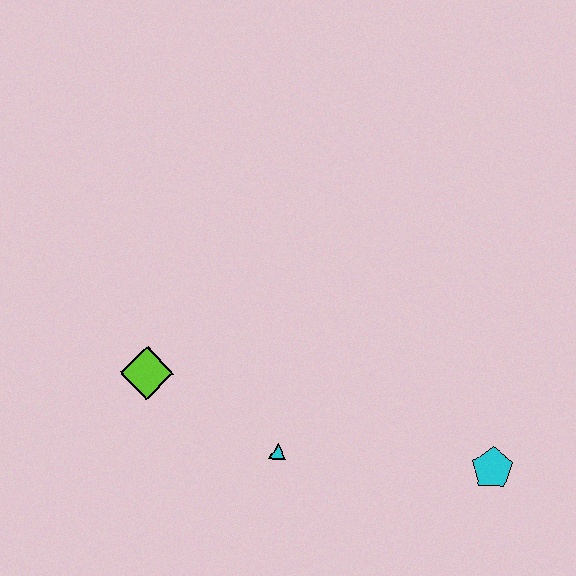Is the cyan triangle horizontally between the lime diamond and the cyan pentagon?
Yes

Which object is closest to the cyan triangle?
The lime diamond is closest to the cyan triangle.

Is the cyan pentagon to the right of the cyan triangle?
Yes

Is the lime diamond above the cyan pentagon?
Yes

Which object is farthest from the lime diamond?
The cyan pentagon is farthest from the lime diamond.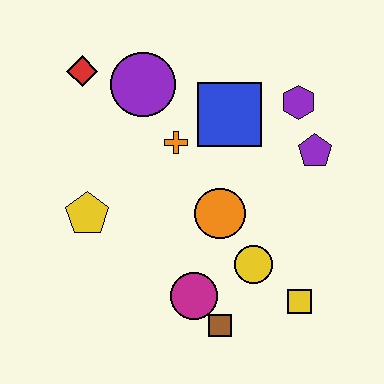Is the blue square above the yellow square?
Yes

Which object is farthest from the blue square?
The brown square is farthest from the blue square.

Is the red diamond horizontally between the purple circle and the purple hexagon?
No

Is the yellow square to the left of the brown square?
No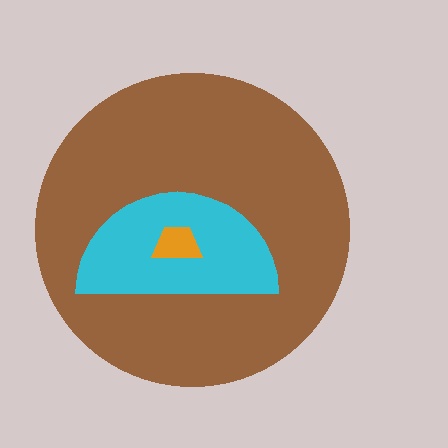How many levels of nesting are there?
3.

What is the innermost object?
The orange trapezoid.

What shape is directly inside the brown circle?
The cyan semicircle.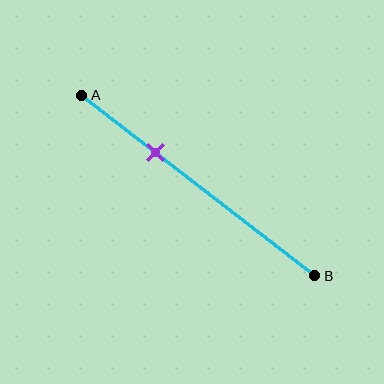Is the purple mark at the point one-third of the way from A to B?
Yes, the mark is approximately at the one-third point.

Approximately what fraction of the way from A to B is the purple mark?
The purple mark is approximately 30% of the way from A to B.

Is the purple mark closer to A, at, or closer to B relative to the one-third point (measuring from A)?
The purple mark is approximately at the one-third point of segment AB.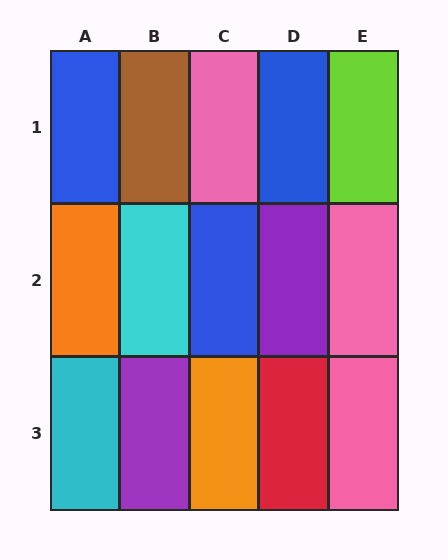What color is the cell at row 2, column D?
Purple.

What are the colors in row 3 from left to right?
Cyan, purple, orange, red, pink.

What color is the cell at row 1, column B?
Brown.